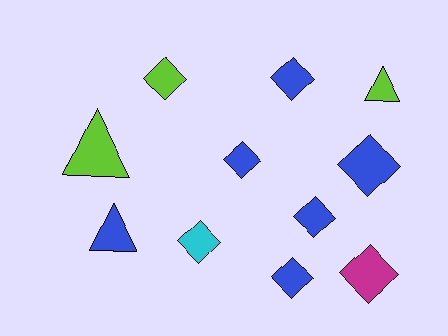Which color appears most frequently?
Blue, with 6 objects.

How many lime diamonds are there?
There is 1 lime diamond.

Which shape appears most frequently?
Diamond, with 8 objects.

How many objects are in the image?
There are 11 objects.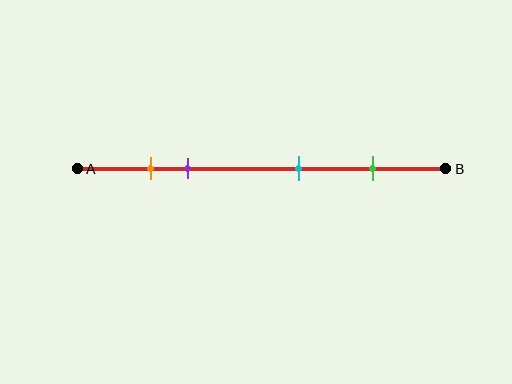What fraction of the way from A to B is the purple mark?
The purple mark is approximately 30% (0.3) of the way from A to B.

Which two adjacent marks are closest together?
The orange and purple marks are the closest adjacent pair.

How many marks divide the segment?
There are 4 marks dividing the segment.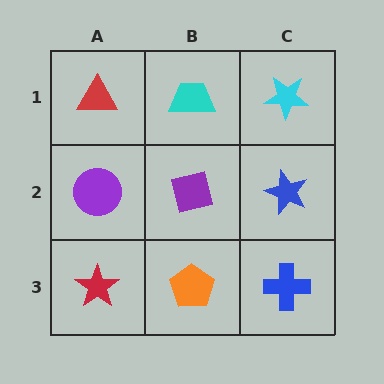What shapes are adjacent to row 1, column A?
A purple circle (row 2, column A), a cyan trapezoid (row 1, column B).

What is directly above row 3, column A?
A purple circle.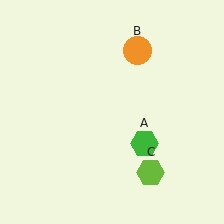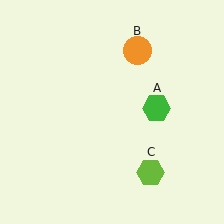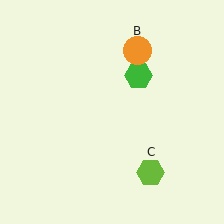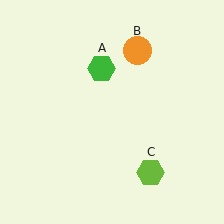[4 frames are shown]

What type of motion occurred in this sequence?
The green hexagon (object A) rotated counterclockwise around the center of the scene.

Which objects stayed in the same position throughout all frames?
Orange circle (object B) and lime hexagon (object C) remained stationary.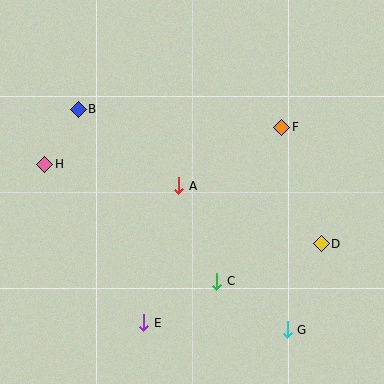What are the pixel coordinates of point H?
Point H is at (45, 164).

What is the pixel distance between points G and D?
The distance between G and D is 93 pixels.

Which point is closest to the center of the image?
Point A at (179, 186) is closest to the center.